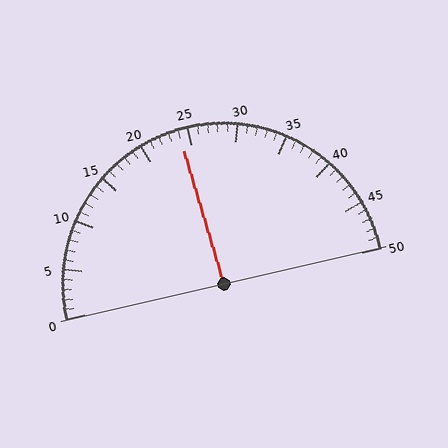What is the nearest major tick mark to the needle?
The nearest major tick mark is 25.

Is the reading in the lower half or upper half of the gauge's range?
The reading is in the lower half of the range (0 to 50).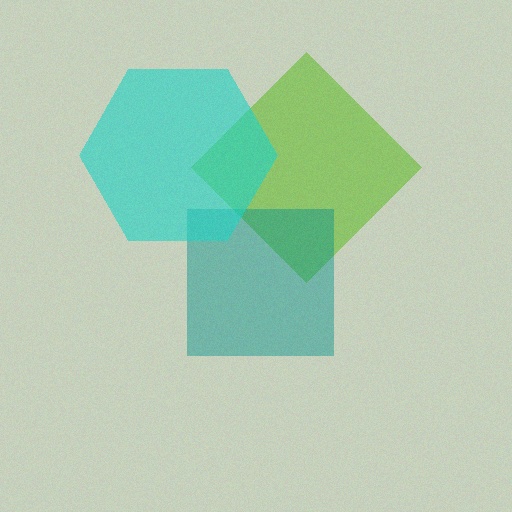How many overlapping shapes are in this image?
There are 3 overlapping shapes in the image.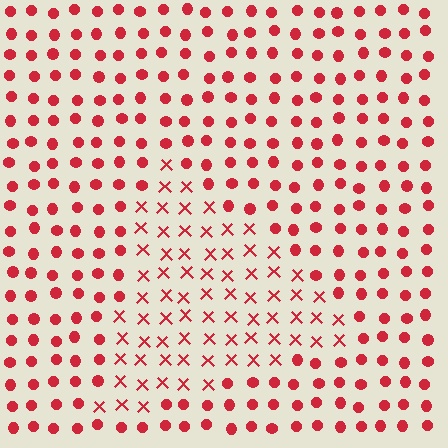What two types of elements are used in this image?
The image uses X marks inside the triangle region and circles outside it.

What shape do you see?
I see a triangle.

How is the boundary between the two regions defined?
The boundary is defined by a change in element shape: X marks inside vs. circles outside. All elements share the same color and spacing.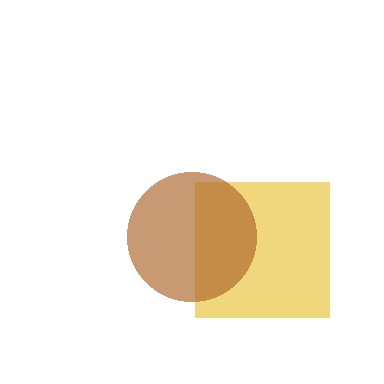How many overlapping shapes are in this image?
There are 2 overlapping shapes in the image.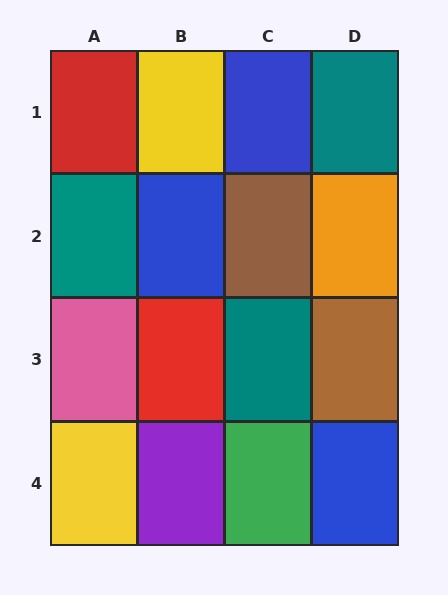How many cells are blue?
3 cells are blue.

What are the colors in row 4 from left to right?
Yellow, purple, green, blue.